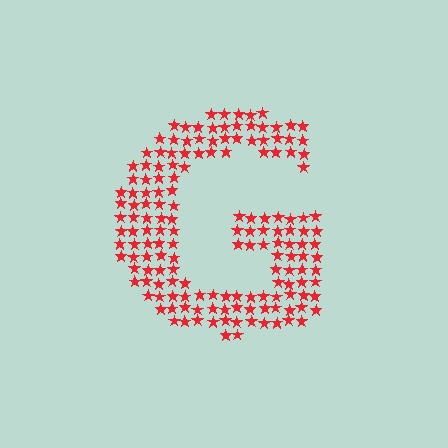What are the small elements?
The small elements are stars.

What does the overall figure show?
The overall figure shows the letter G.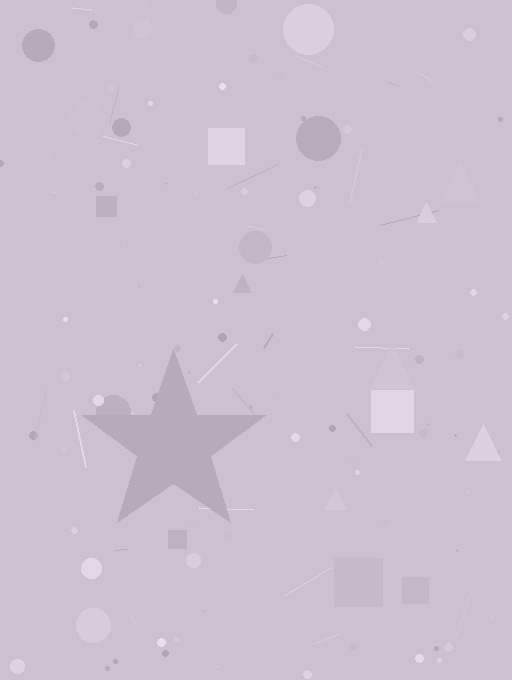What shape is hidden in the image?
A star is hidden in the image.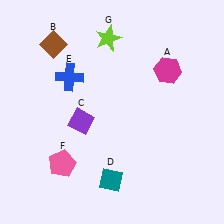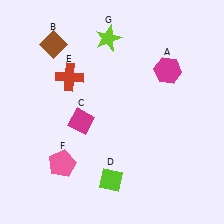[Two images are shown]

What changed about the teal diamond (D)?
In Image 1, D is teal. In Image 2, it changed to lime.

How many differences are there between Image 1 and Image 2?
There are 3 differences between the two images.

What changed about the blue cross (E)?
In Image 1, E is blue. In Image 2, it changed to red.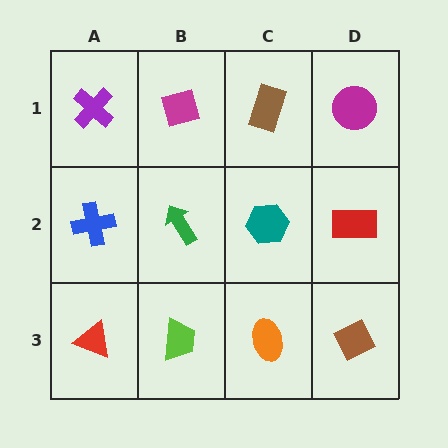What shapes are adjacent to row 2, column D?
A magenta circle (row 1, column D), a brown diamond (row 3, column D), a teal hexagon (row 2, column C).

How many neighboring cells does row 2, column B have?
4.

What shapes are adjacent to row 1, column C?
A teal hexagon (row 2, column C), a magenta diamond (row 1, column B), a magenta circle (row 1, column D).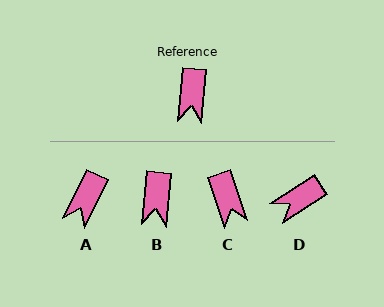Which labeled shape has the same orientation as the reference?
B.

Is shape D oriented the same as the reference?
No, it is off by about 53 degrees.